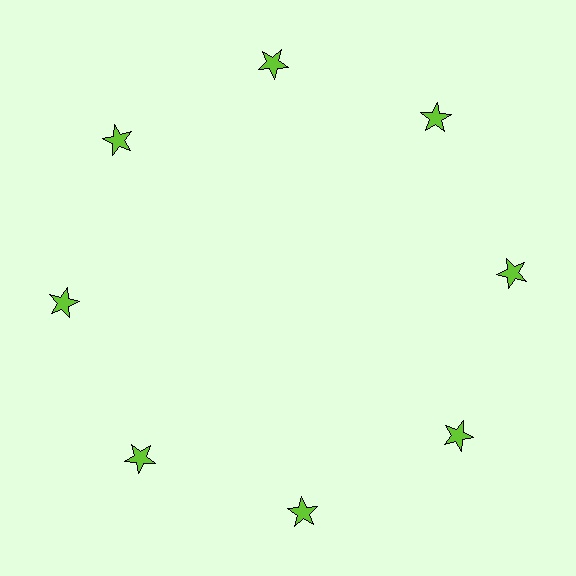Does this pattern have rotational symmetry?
Yes, this pattern has 8-fold rotational symmetry. It looks the same after rotating 45 degrees around the center.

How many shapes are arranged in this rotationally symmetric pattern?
There are 8 shapes, arranged in 8 groups of 1.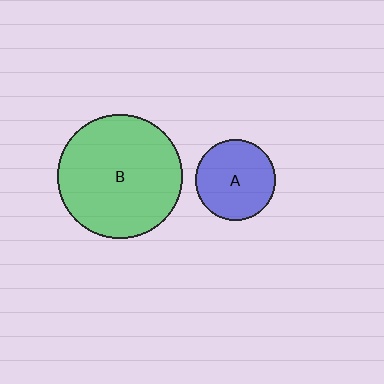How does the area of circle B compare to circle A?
Approximately 2.4 times.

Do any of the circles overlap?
No, none of the circles overlap.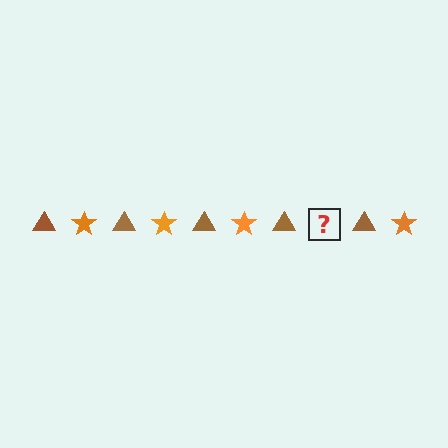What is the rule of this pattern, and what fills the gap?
The rule is that the pattern alternates between brown triangle and orange star. The gap should be filled with an orange star.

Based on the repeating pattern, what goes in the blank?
The blank should be an orange star.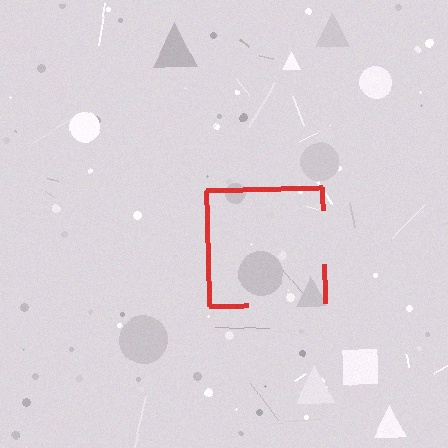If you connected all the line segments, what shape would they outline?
They would outline a square.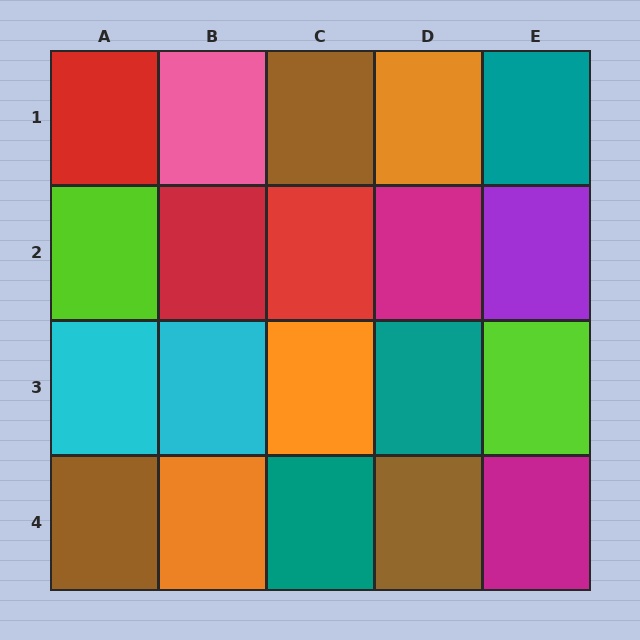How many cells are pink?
1 cell is pink.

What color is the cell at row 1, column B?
Pink.